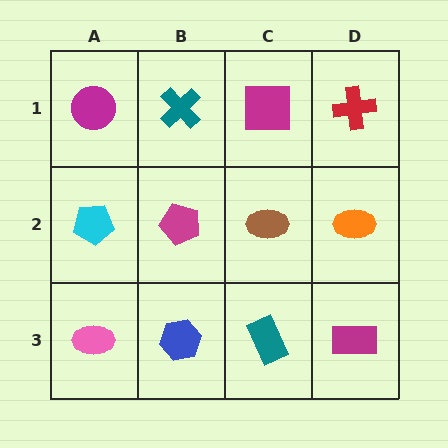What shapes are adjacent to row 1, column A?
A cyan pentagon (row 2, column A), a teal cross (row 1, column B).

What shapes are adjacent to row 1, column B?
A magenta pentagon (row 2, column B), a magenta circle (row 1, column A), a magenta square (row 1, column C).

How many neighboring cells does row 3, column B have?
3.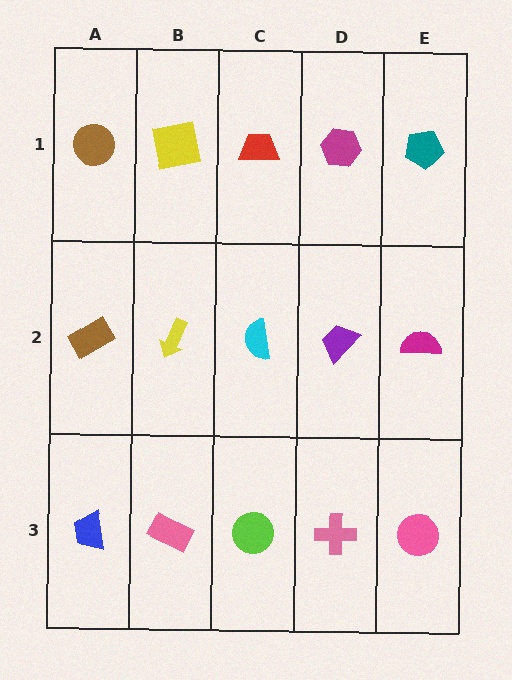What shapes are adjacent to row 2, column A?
A brown circle (row 1, column A), a blue trapezoid (row 3, column A), a yellow arrow (row 2, column B).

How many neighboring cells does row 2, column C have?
4.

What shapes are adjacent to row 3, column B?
A yellow arrow (row 2, column B), a blue trapezoid (row 3, column A), a lime circle (row 3, column C).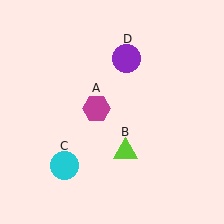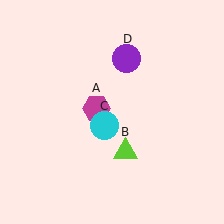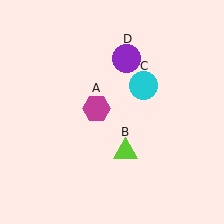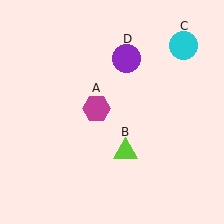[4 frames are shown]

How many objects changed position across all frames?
1 object changed position: cyan circle (object C).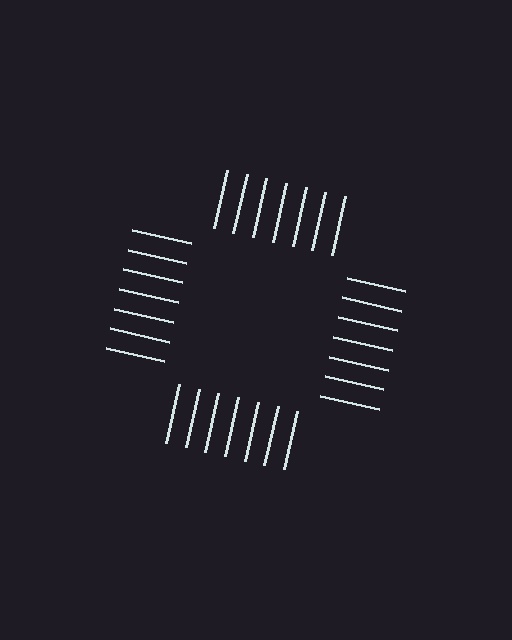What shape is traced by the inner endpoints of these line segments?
An illusory square — the line segments terminate on its edges but no continuous stroke is drawn.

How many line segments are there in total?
28 — 7 along each of the 4 edges.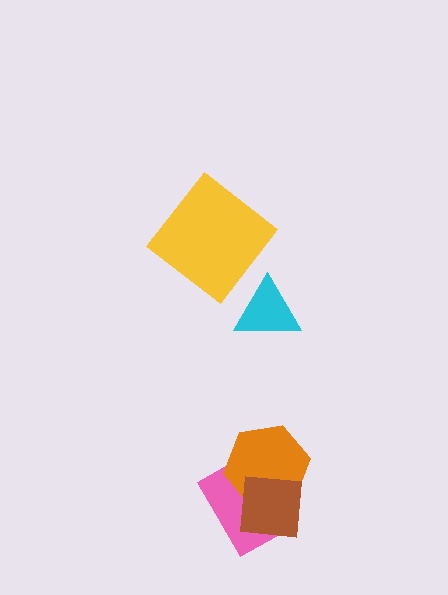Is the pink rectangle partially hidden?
Yes, it is partially covered by another shape.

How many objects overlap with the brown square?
2 objects overlap with the brown square.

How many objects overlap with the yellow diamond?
0 objects overlap with the yellow diamond.